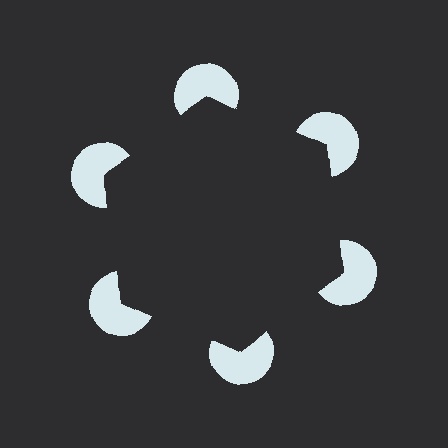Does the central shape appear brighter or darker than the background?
It typically appears slightly darker than the background, even though no actual brightness change is drawn.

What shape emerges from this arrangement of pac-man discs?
An illusory hexagon — its edges are inferred from the aligned wedge cuts in the pac-man discs, not physically drawn.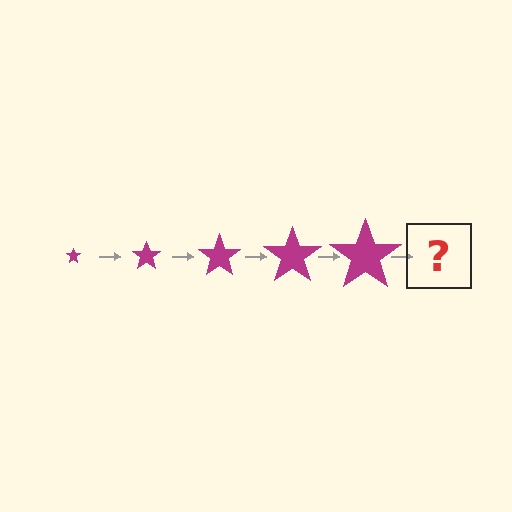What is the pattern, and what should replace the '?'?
The pattern is that the star gets progressively larger each step. The '?' should be a magenta star, larger than the previous one.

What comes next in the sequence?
The next element should be a magenta star, larger than the previous one.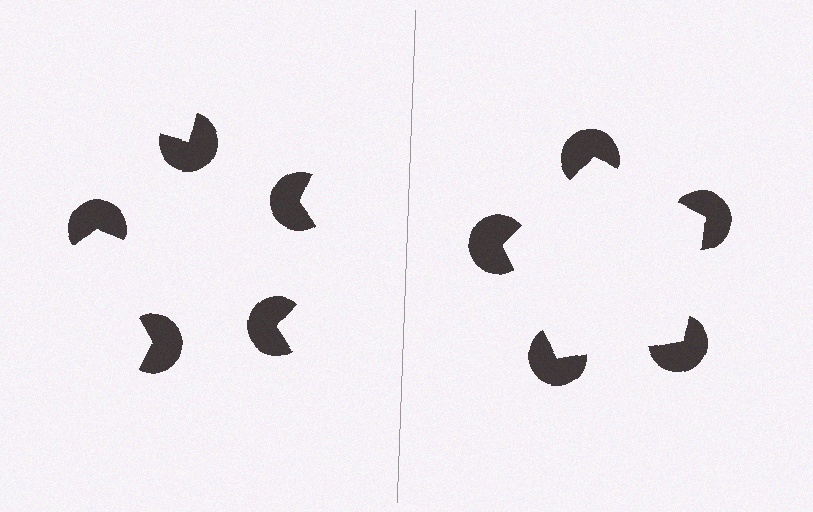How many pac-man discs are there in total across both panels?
10 — 5 on each side.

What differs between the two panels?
The pac-man discs are positioned identically on both sides; only the wedge orientations differ. On the right they align to a pentagon; on the left they are misaligned.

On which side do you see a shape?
An illusory pentagon appears on the right side. On the left side the wedge cuts are rotated, so no coherent shape forms.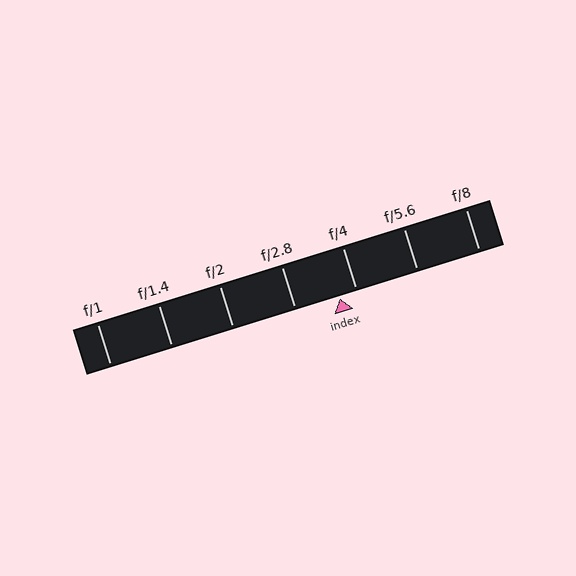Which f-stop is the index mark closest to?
The index mark is closest to f/4.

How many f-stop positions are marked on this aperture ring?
There are 7 f-stop positions marked.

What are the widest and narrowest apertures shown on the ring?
The widest aperture shown is f/1 and the narrowest is f/8.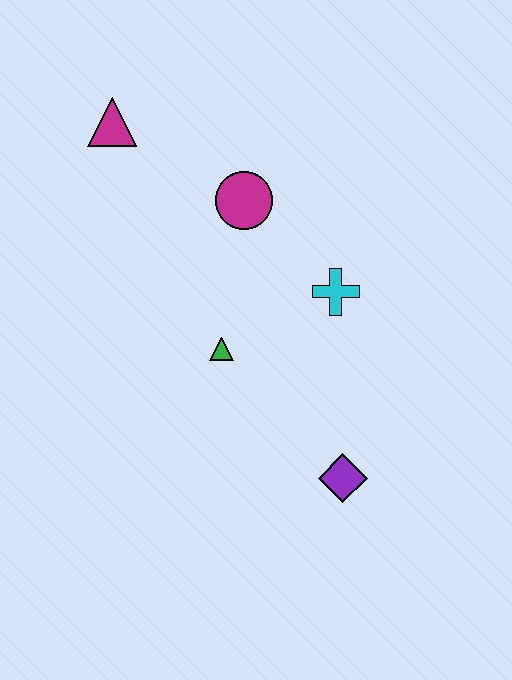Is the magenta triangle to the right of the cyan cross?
No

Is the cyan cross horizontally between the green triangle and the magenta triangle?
No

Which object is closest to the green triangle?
The cyan cross is closest to the green triangle.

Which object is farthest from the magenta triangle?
The purple diamond is farthest from the magenta triangle.